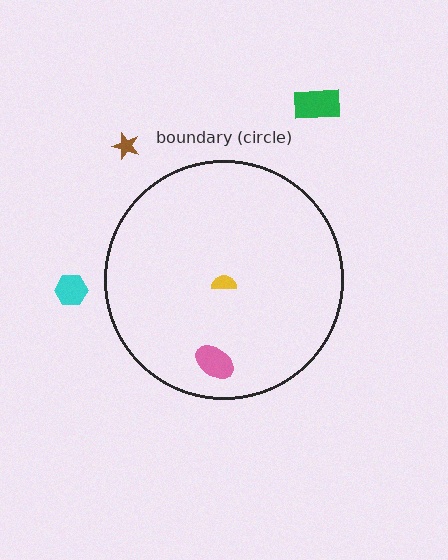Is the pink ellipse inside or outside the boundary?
Inside.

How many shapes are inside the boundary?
2 inside, 3 outside.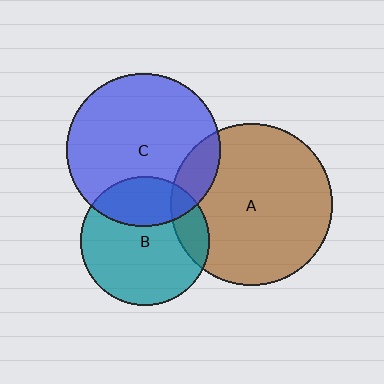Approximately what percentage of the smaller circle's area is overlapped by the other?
Approximately 15%.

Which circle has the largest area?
Circle A (brown).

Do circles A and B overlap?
Yes.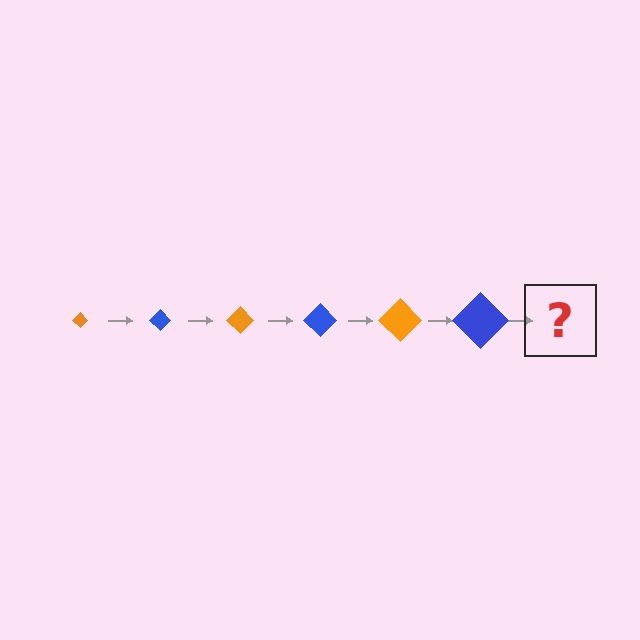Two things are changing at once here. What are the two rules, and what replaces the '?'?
The two rules are that the diamond grows larger each step and the color cycles through orange and blue. The '?' should be an orange diamond, larger than the previous one.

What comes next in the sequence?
The next element should be an orange diamond, larger than the previous one.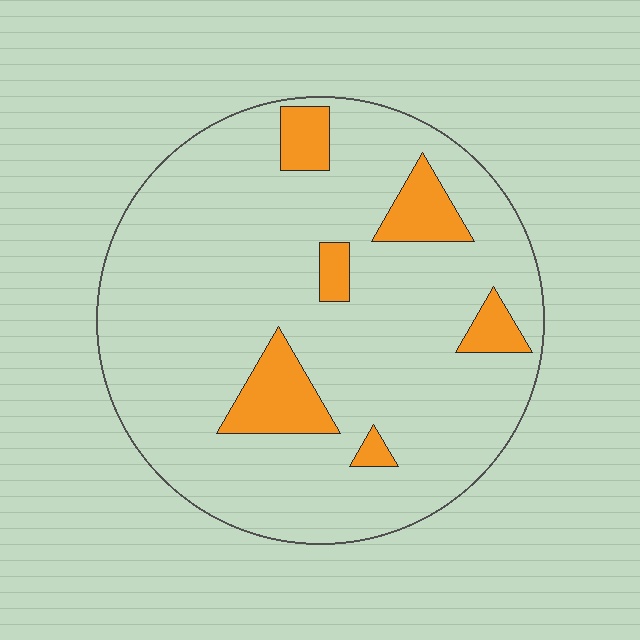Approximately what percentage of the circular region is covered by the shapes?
Approximately 15%.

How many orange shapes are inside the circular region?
6.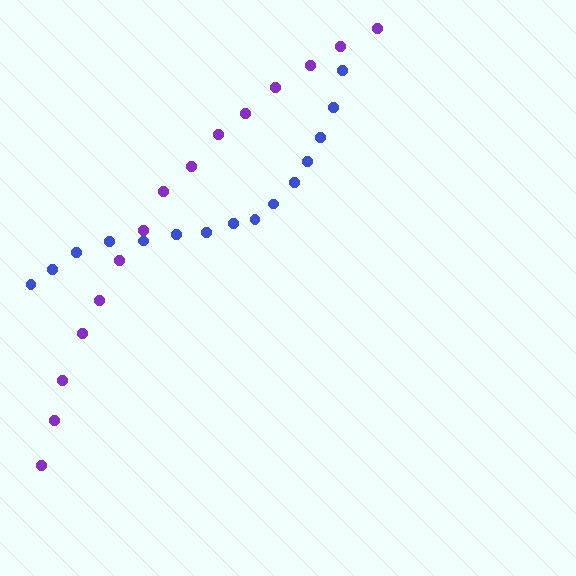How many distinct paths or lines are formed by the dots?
There are 2 distinct paths.